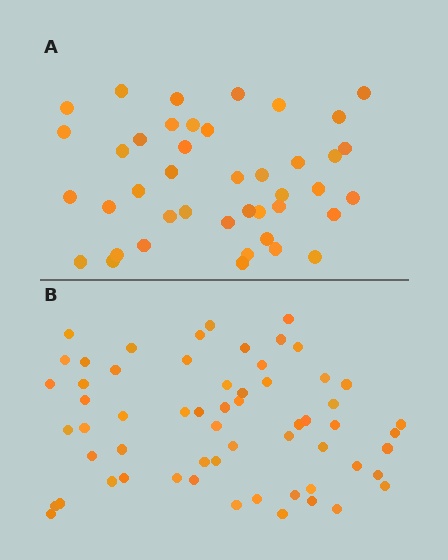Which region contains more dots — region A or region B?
Region B (the bottom region) has more dots.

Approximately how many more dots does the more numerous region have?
Region B has approximately 20 more dots than region A.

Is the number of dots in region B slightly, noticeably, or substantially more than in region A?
Region B has noticeably more, but not dramatically so. The ratio is roughly 1.4 to 1.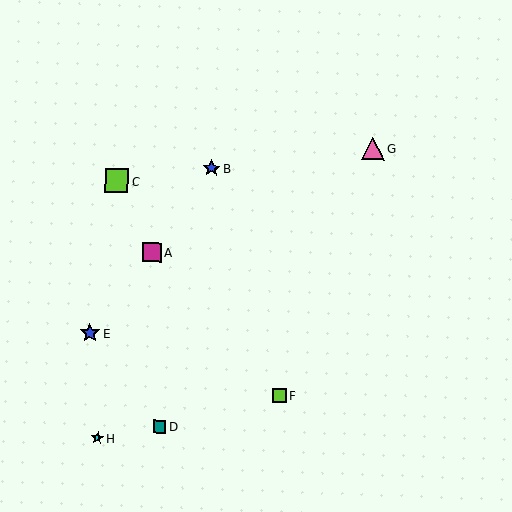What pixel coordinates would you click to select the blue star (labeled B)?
Click at (212, 168) to select the blue star B.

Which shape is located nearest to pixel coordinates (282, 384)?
The lime square (labeled F) at (279, 395) is nearest to that location.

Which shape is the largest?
The lime square (labeled C) is the largest.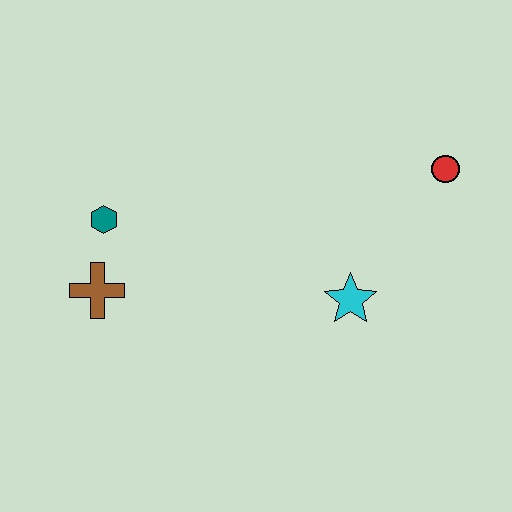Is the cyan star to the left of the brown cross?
No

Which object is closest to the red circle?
The cyan star is closest to the red circle.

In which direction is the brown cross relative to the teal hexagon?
The brown cross is below the teal hexagon.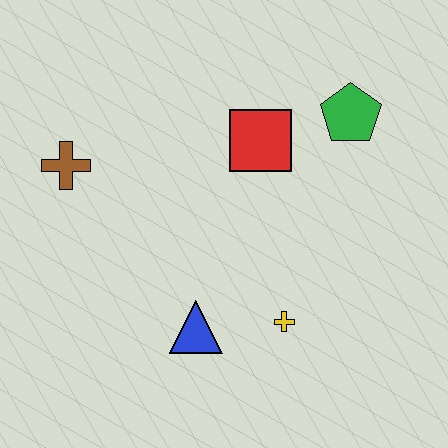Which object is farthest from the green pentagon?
The brown cross is farthest from the green pentagon.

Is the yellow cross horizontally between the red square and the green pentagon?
Yes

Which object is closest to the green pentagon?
The red square is closest to the green pentagon.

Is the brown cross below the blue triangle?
No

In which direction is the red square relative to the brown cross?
The red square is to the right of the brown cross.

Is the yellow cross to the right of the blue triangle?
Yes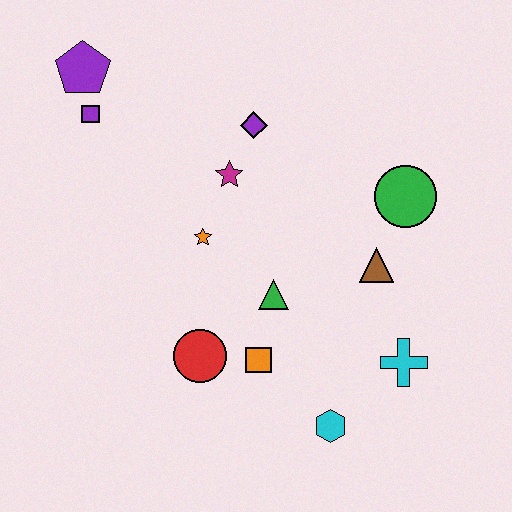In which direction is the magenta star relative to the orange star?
The magenta star is above the orange star.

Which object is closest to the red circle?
The orange square is closest to the red circle.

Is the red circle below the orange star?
Yes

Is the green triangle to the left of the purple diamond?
No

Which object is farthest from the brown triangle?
The purple pentagon is farthest from the brown triangle.